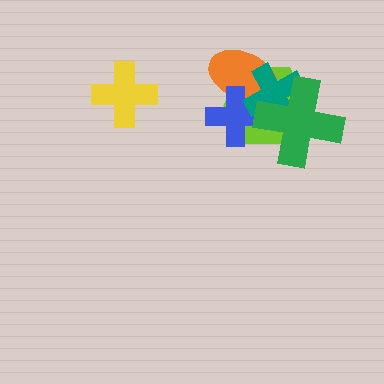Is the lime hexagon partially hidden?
Yes, it is partially covered by another shape.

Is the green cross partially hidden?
No, no other shape covers it.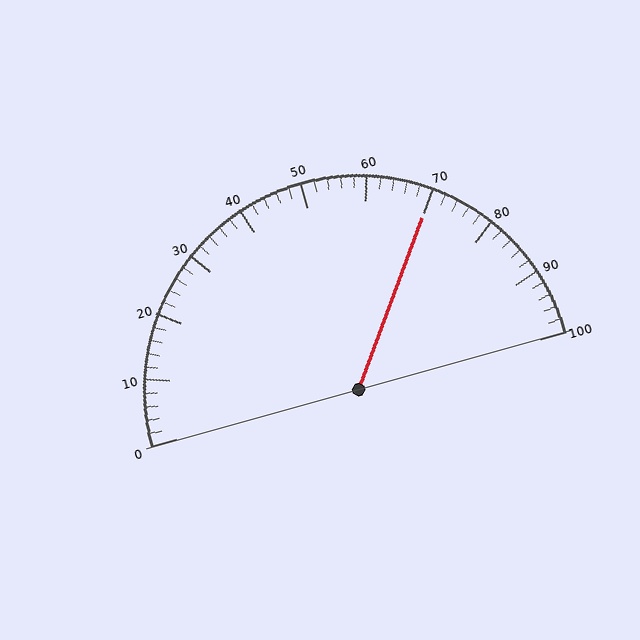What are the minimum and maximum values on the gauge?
The gauge ranges from 0 to 100.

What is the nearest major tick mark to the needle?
The nearest major tick mark is 70.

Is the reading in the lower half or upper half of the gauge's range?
The reading is in the upper half of the range (0 to 100).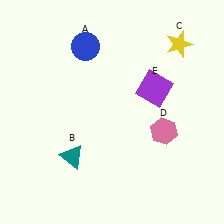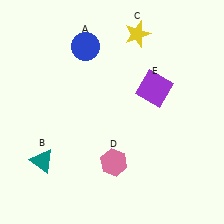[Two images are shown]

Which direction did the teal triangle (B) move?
The teal triangle (B) moved left.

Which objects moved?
The objects that moved are: the teal triangle (B), the yellow star (C), the pink hexagon (D).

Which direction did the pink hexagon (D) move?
The pink hexagon (D) moved left.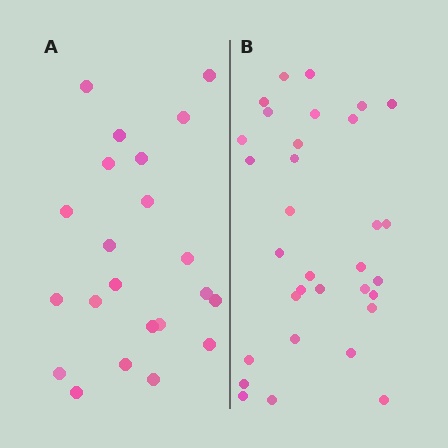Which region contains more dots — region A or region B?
Region B (the right region) has more dots.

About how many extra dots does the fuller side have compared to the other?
Region B has roughly 10 or so more dots than region A.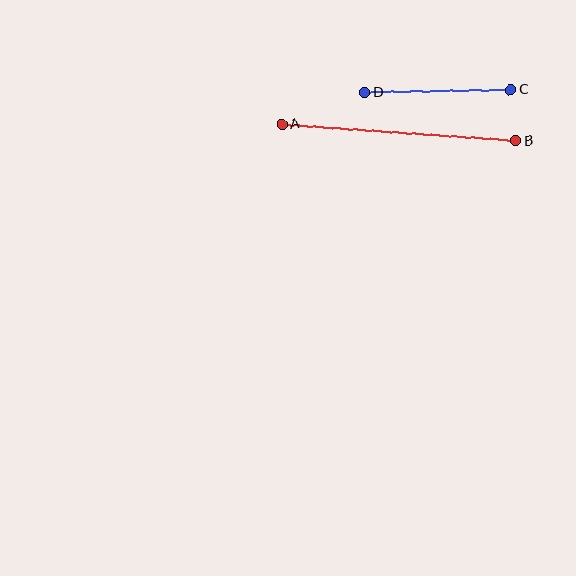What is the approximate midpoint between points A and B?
The midpoint is at approximately (399, 133) pixels.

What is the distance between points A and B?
The distance is approximately 234 pixels.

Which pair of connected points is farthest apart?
Points A and B are farthest apart.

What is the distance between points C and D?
The distance is approximately 146 pixels.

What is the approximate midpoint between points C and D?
The midpoint is at approximately (438, 91) pixels.